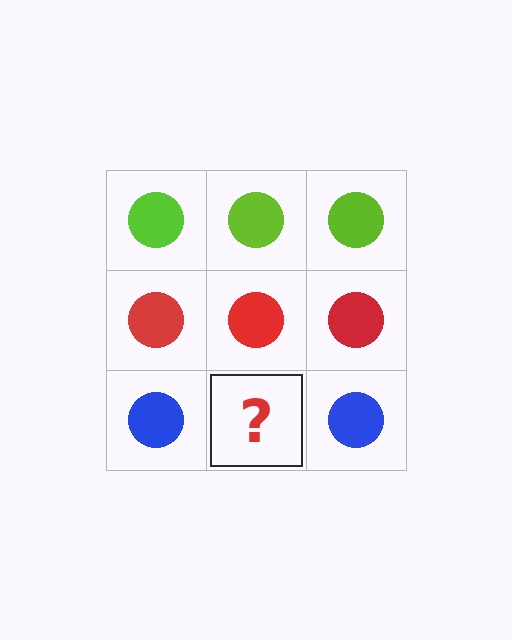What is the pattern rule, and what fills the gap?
The rule is that each row has a consistent color. The gap should be filled with a blue circle.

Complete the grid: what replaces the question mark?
The question mark should be replaced with a blue circle.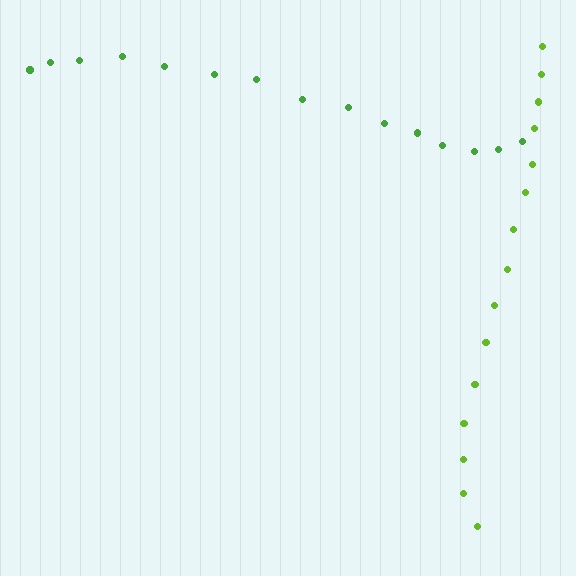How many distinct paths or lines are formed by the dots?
There are 2 distinct paths.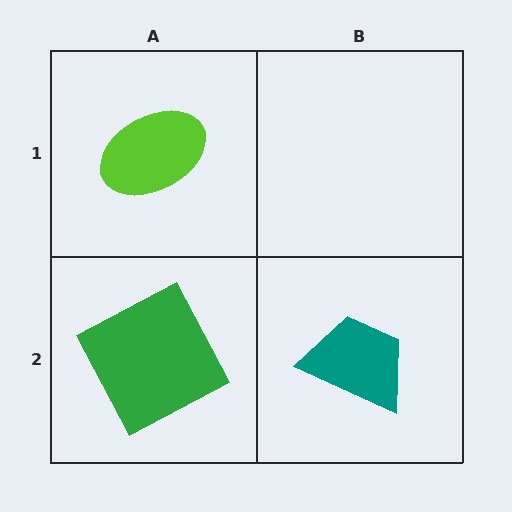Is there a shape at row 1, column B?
No, that cell is empty.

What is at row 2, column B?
A teal trapezoid.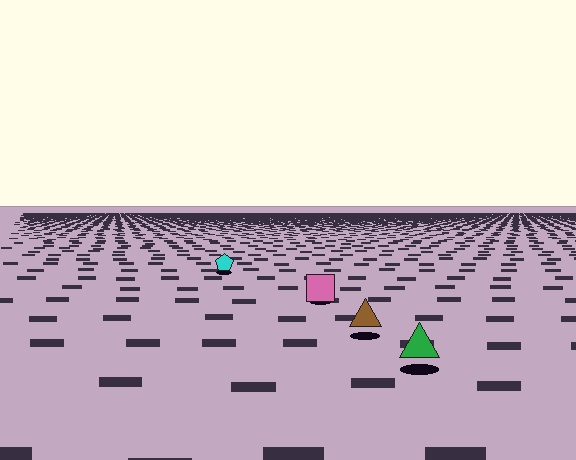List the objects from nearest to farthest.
From nearest to farthest: the green triangle, the brown triangle, the pink square, the cyan pentagon.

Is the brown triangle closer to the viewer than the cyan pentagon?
Yes. The brown triangle is closer — you can tell from the texture gradient: the ground texture is coarser near it.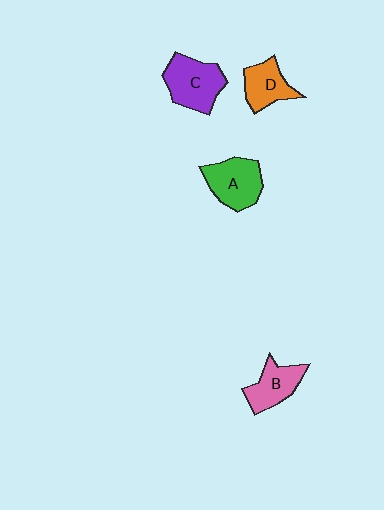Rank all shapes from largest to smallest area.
From largest to smallest: C (purple), A (green), B (pink), D (orange).